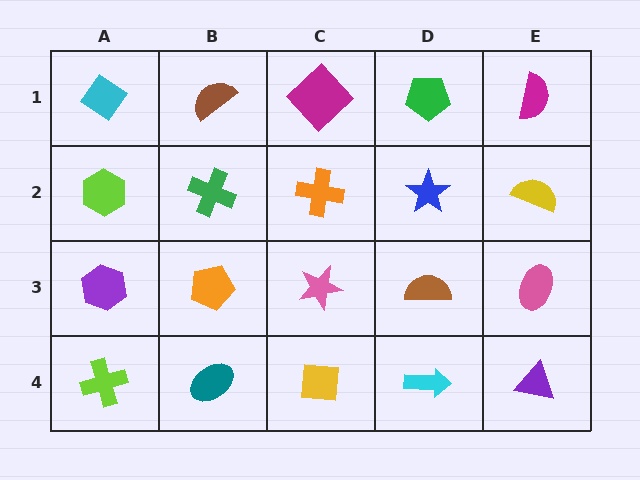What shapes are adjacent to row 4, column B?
An orange pentagon (row 3, column B), a lime cross (row 4, column A), a yellow square (row 4, column C).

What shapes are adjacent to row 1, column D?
A blue star (row 2, column D), a magenta diamond (row 1, column C), a magenta semicircle (row 1, column E).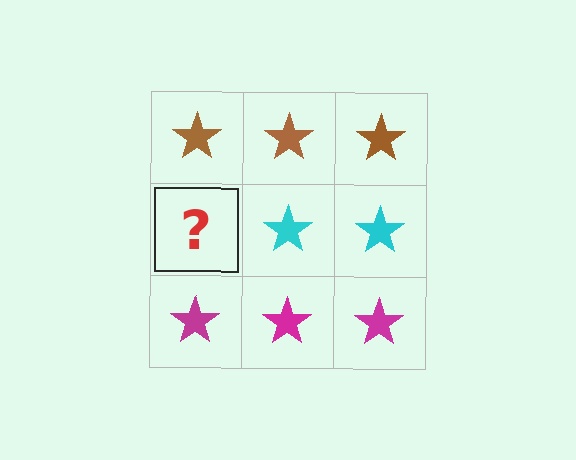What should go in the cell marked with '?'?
The missing cell should contain a cyan star.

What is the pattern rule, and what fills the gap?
The rule is that each row has a consistent color. The gap should be filled with a cyan star.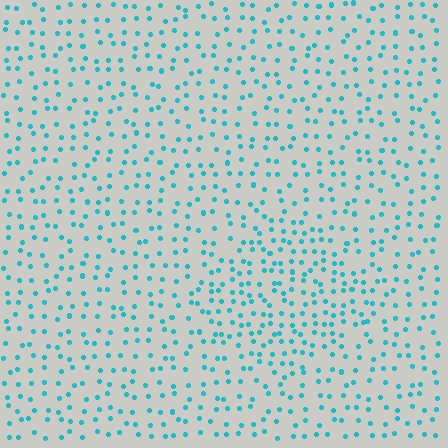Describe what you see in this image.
The image contains small cyan elements arranged at two different densities. A diamond-shaped region is visible where the elements are more densely packed than the surrounding area.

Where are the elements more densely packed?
The elements are more densely packed inside the diamond boundary.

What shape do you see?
I see a diamond.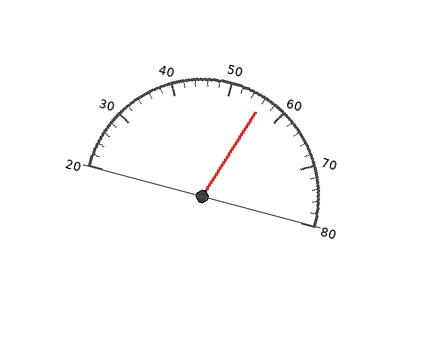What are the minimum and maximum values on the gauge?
The gauge ranges from 20 to 80.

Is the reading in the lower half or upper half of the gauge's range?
The reading is in the upper half of the range (20 to 80).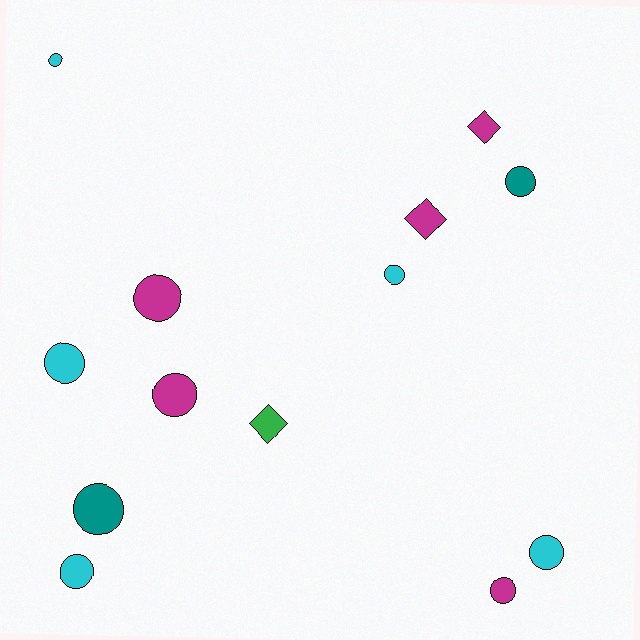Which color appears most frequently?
Magenta, with 5 objects.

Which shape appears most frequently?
Circle, with 10 objects.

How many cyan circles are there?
There are 5 cyan circles.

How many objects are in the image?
There are 13 objects.